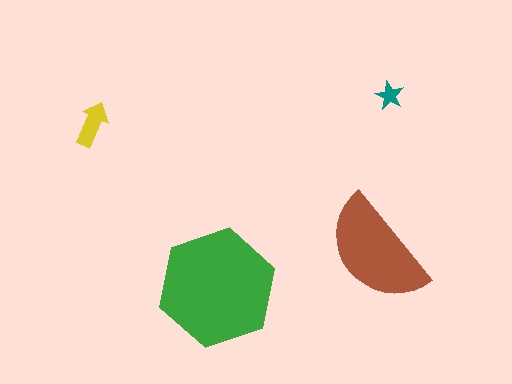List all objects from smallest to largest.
The teal star, the yellow arrow, the brown semicircle, the green hexagon.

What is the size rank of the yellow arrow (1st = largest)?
3rd.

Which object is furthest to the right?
The teal star is rightmost.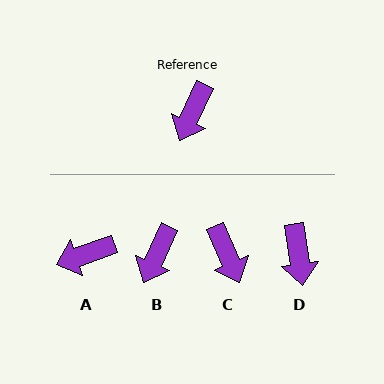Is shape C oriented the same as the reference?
No, it is off by about 48 degrees.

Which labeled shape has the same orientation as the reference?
B.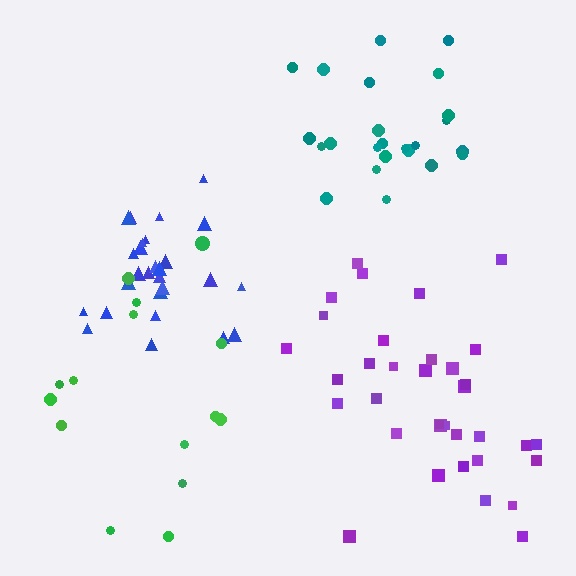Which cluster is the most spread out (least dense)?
Green.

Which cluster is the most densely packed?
Blue.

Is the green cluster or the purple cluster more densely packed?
Purple.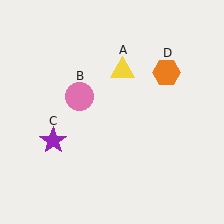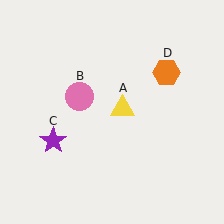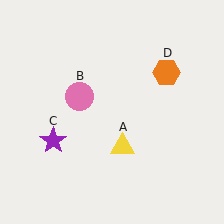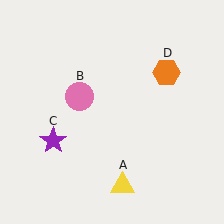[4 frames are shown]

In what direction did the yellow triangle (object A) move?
The yellow triangle (object A) moved down.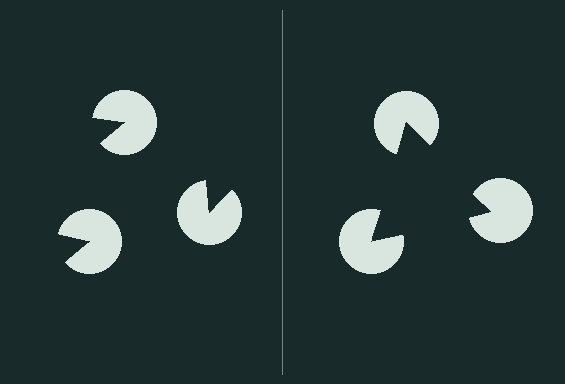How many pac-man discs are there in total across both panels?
6 — 3 on each side.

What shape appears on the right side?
An illusory triangle.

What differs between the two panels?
The pac-man discs are positioned identically on both sides; only the wedge orientations differ. On the right they align to a triangle; on the left they are misaligned.